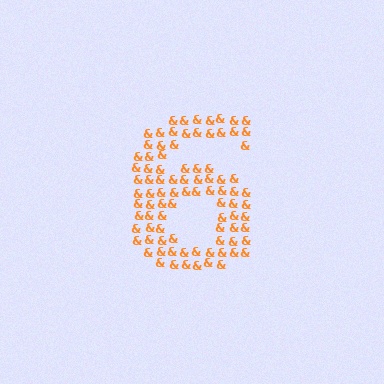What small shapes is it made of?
It is made of small ampersands.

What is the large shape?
The large shape is the digit 6.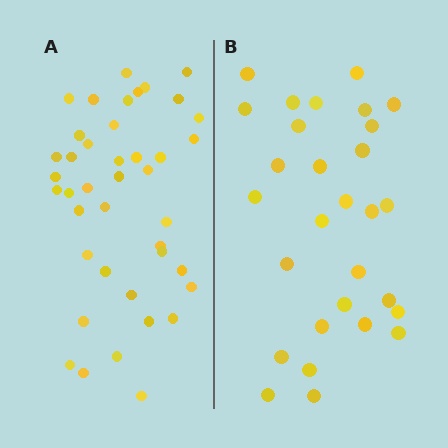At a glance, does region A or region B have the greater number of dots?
Region A (the left region) has more dots.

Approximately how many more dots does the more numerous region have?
Region A has roughly 12 or so more dots than region B.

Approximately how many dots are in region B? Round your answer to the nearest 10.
About 30 dots. (The exact count is 29, which rounds to 30.)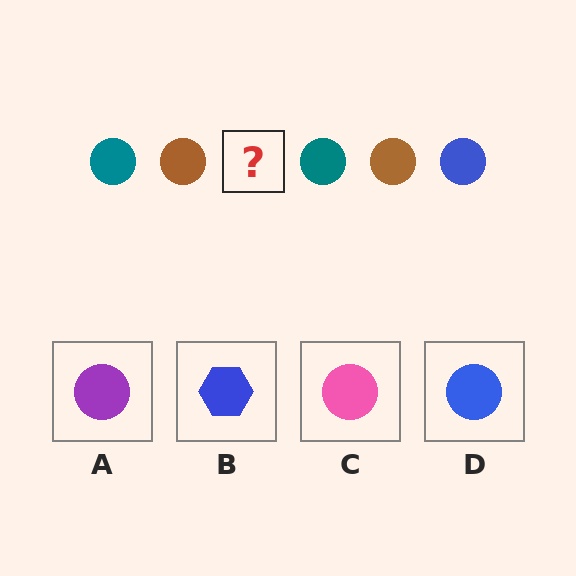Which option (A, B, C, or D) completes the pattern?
D.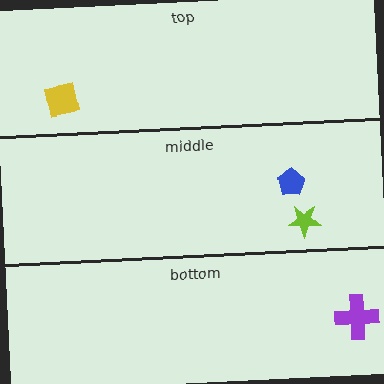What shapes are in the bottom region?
The purple cross.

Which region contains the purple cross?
The bottom region.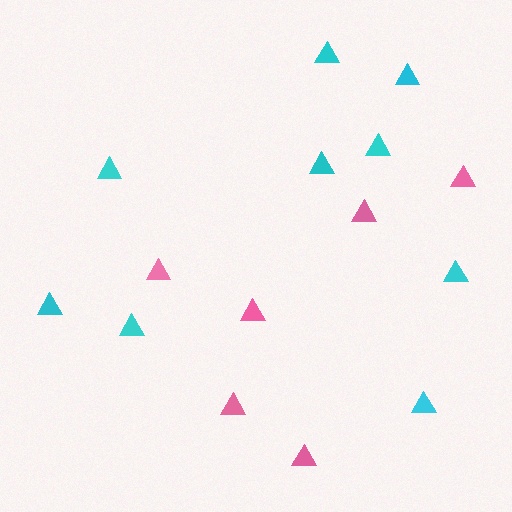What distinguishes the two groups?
There are 2 groups: one group of pink triangles (6) and one group of cyan triangles (9).